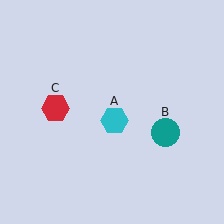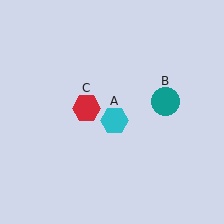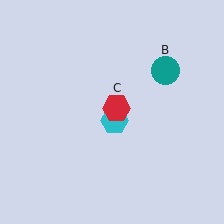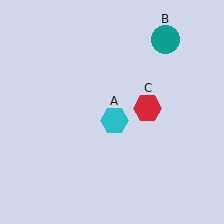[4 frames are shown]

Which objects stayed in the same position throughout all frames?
Cyan hexagon (object A) remained stationary.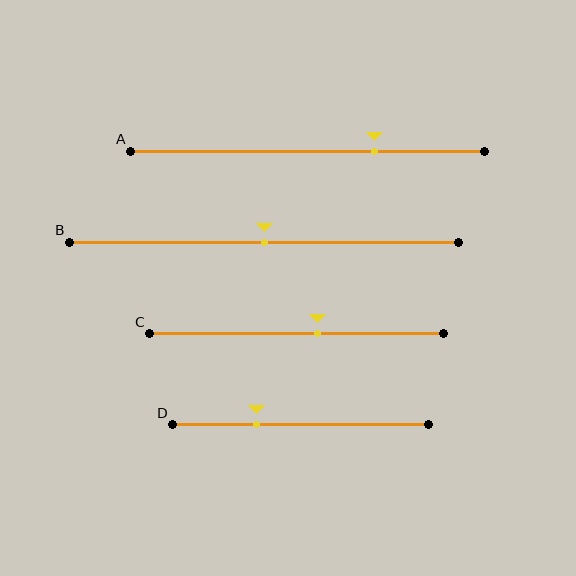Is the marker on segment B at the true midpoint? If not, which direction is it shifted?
Yes, the marker on segment B is at the true midpoint.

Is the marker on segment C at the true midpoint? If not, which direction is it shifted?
No, the marker on segment C is shifted to the right by about 7% of the segment length.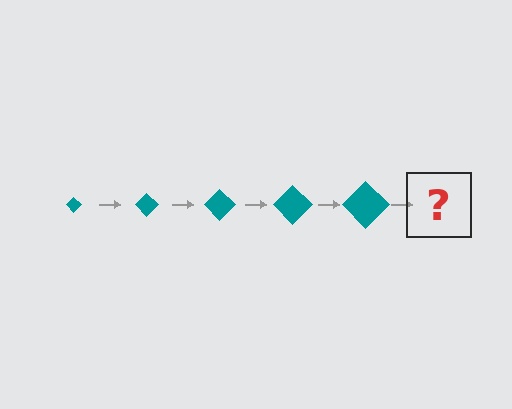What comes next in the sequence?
The next element should be a teal diamond, larger than the previous one.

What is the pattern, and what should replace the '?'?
The pattern is that the diamond gets progressively larger each step. The '?' should be a teal diamond, larger than the previous one.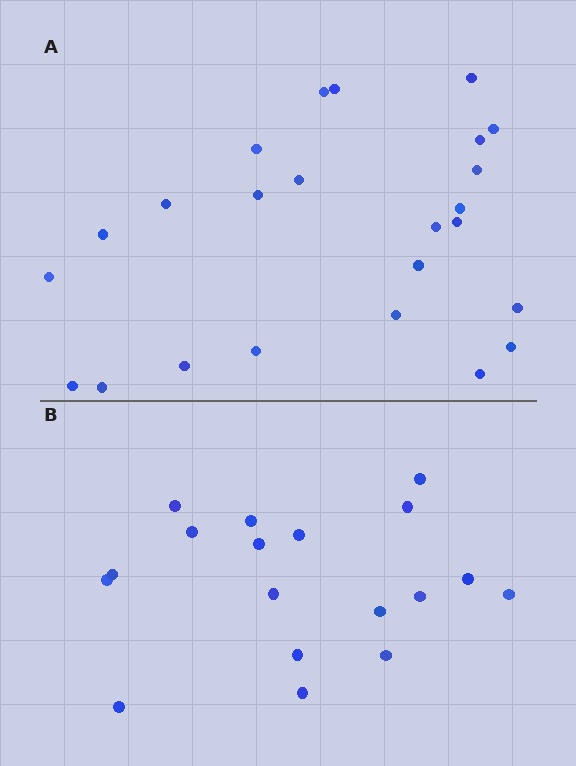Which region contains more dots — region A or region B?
Region A (the top region) has more dots.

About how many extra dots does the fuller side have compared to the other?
Region A has about 6 more dots than region B.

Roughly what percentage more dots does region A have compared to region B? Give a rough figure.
About 35% more.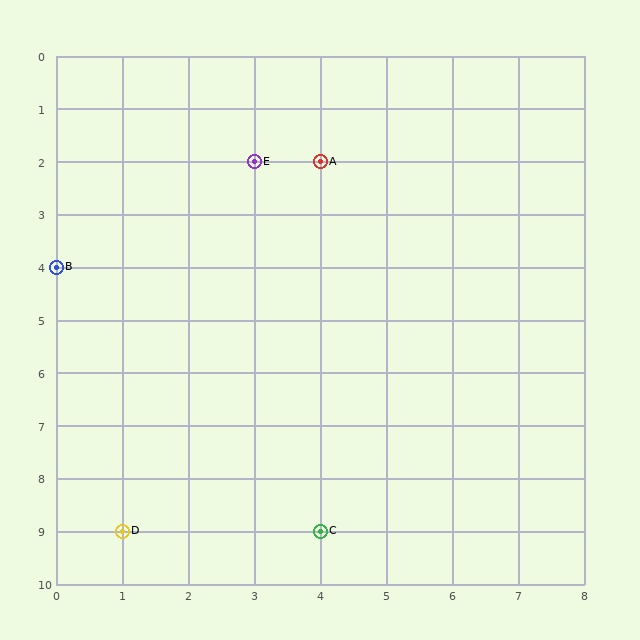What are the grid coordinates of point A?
Point A is at grid coordinates (4, 2).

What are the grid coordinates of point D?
Point D is at grid coordinates (1, 9).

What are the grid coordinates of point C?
Point C is at grid coordinates (4, 9).